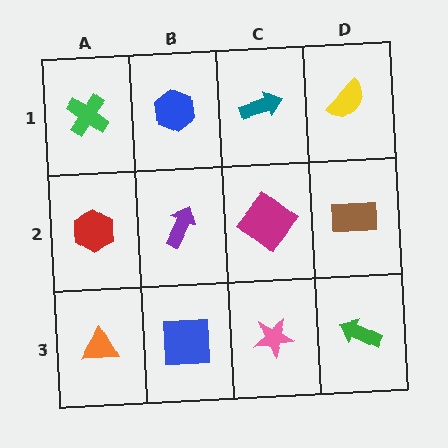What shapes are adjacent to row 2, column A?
A green cross (row 1, column A), an orange triangle (row 3, column A), a purple arrow (row 2, column B).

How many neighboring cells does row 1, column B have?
3.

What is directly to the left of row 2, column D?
A magenta diamond.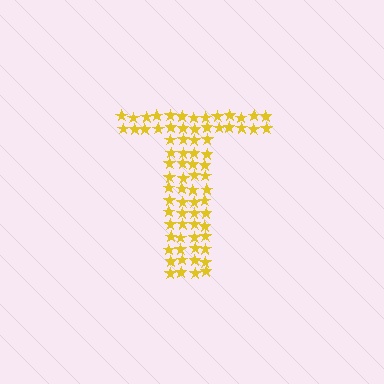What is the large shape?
The large shape is the letter T.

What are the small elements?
The small elements are stars.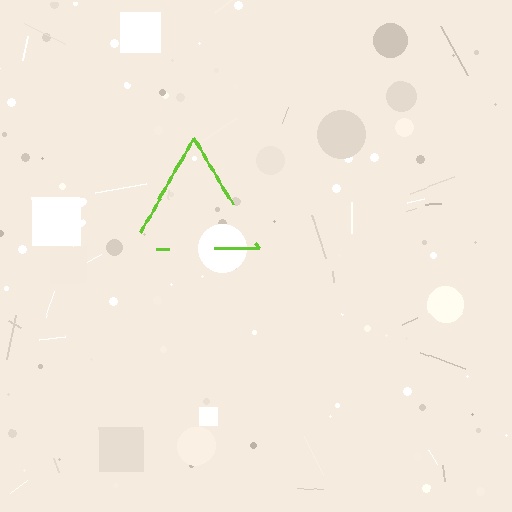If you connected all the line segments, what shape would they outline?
They would outline a triangle.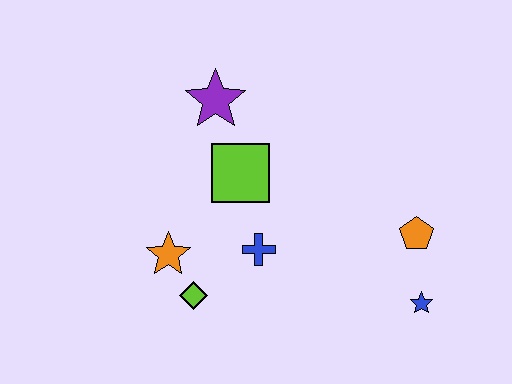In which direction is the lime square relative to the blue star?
The lime square is to the left of the blue star.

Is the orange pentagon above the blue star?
Yes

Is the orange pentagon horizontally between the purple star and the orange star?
No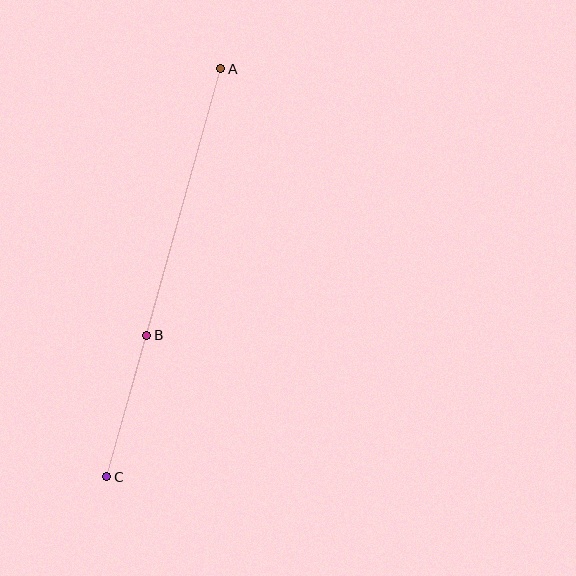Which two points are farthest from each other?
Points A and C are farthest from each other.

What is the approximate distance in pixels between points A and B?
The distance between A and B is approximately 277 pixels.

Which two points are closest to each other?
Points B and C are closest to each other.